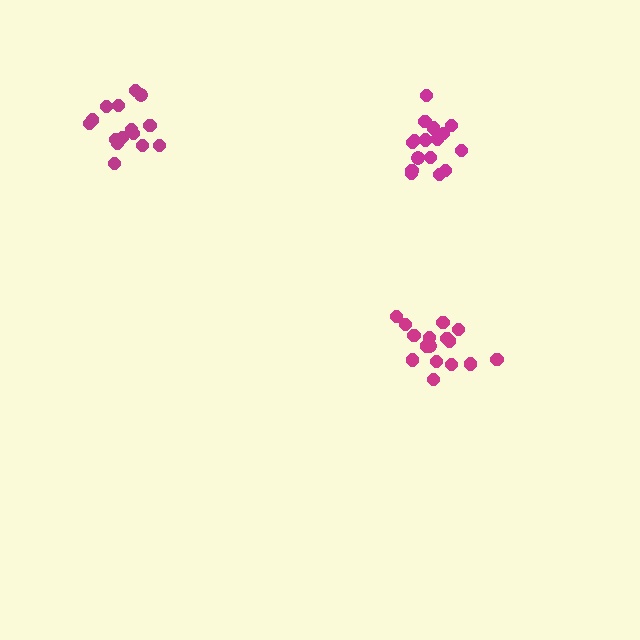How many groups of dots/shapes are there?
There are 3 groups.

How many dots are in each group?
Group 1: 16 dots, Group 2: 16 dots, Group 3: 15 dots (47 total).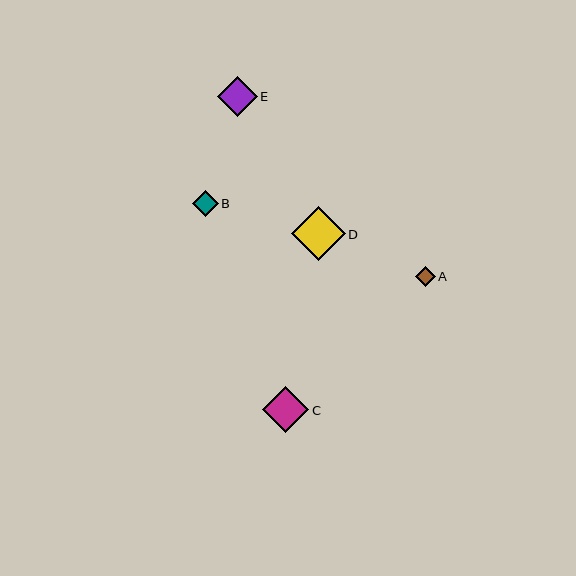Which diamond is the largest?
Diamond D is the largest with a size of approximately 54 pixels.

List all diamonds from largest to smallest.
From largest to smallest: D, C, E, B, A.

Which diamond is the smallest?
Diamond A is the smallest with a size of approximately 20 pixels.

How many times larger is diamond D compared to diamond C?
Diamond D is approximately 1.2 times the size of diamond C.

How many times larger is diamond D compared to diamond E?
Diamond D is approximately 1.3 times the size of diamond E.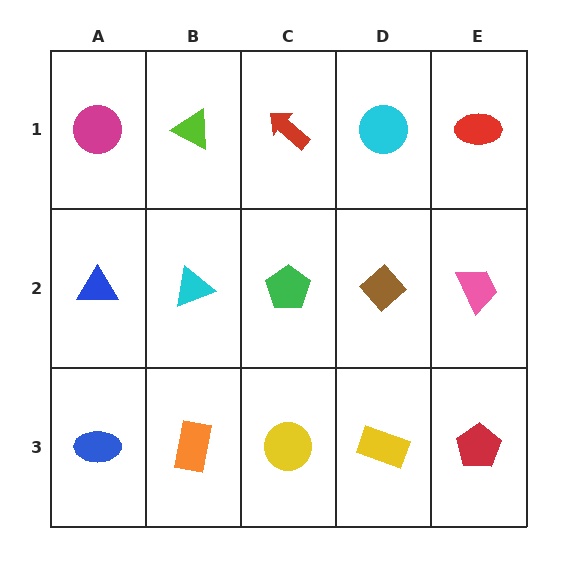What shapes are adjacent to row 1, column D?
A brown diamond (row 2, column D), a red arrow (row 1, column C), a red ellipse (row 1, column E).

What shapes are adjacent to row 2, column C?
A red arrow (row 1, column C), a yellow circle (row 3, column C), a cyan triangle (row 2, column B), a brown diamond (row 2, column D).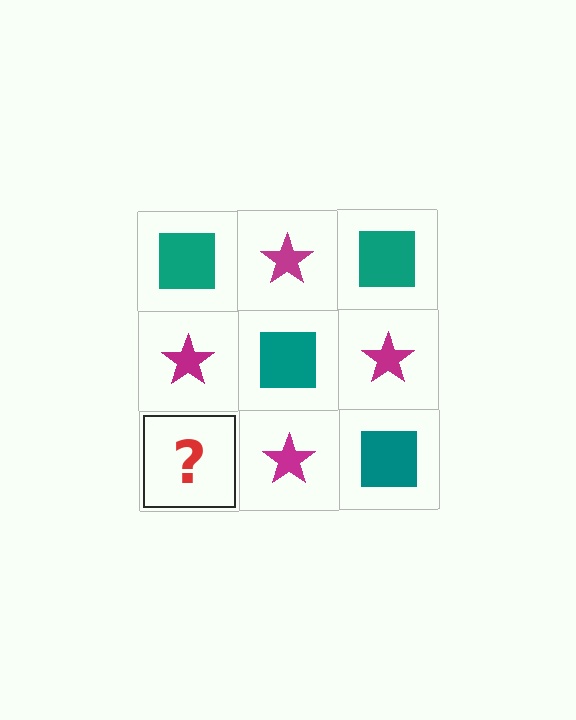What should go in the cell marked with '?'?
The missing cell should contain a teal square.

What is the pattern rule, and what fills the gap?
The rule is that it alternates teal square and magenta star in a checkerboard pattern. The gap should be filled with a teal square.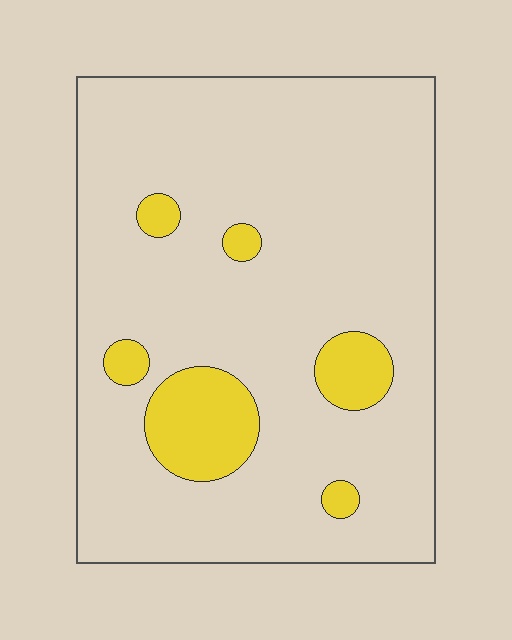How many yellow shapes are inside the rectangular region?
6.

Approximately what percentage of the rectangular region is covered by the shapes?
Approximately 10%.